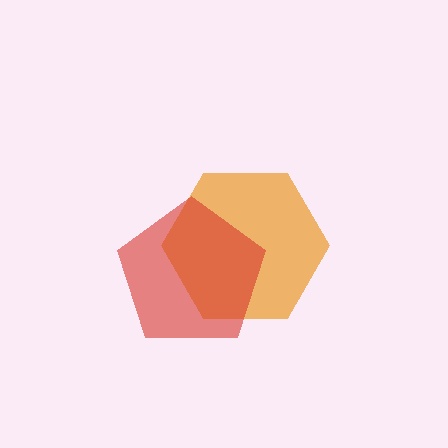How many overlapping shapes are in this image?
There are 2 overlapping shapes in the image.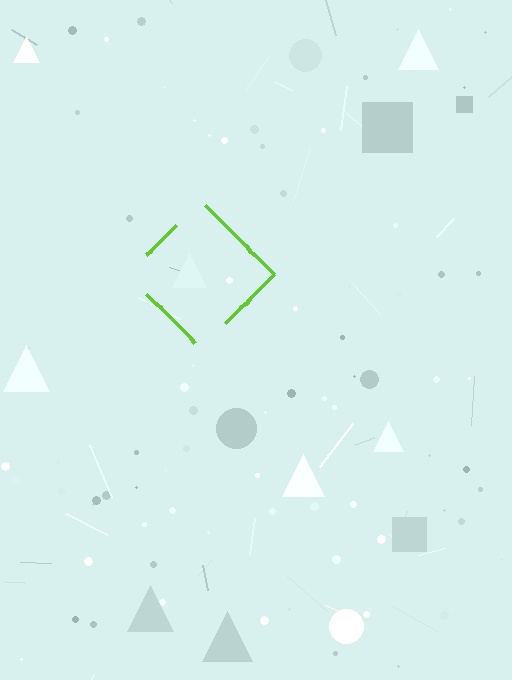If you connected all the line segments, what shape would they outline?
They would outline a diamond.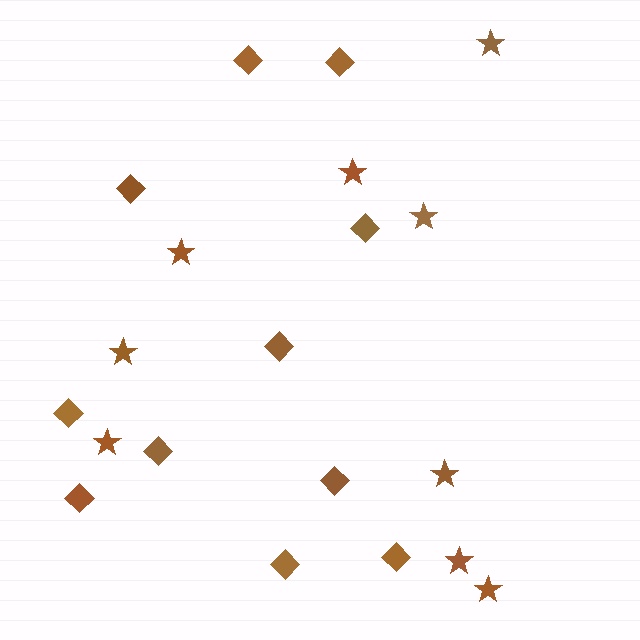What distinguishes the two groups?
There are 2 groups: one group of diamonds (11) and one group of stars (9).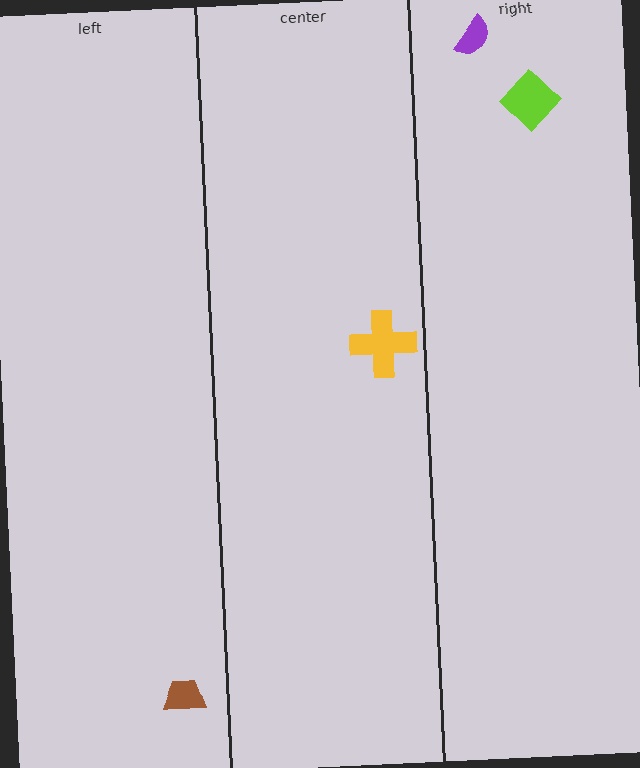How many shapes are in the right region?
2.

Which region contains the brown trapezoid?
The left region.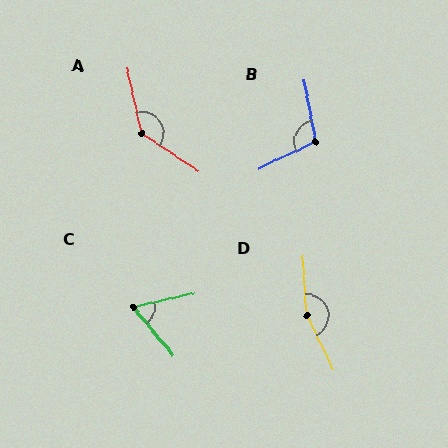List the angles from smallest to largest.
C (63°), B (104°), A (137°), D (158°).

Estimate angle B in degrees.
Approximately 104 degrees.